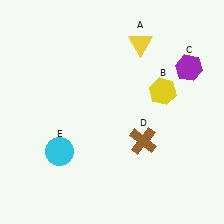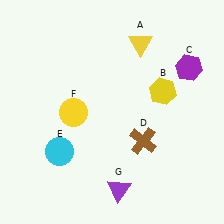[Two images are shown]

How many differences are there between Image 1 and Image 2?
There are 2 differences between the two images.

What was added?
A yellow circle (F), a purple triangle (G) were added in Image 2.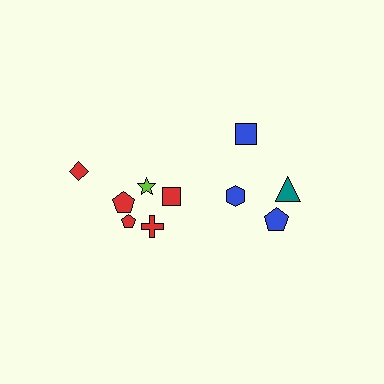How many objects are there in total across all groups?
There are 10 objects.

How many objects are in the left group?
There are 6 objects.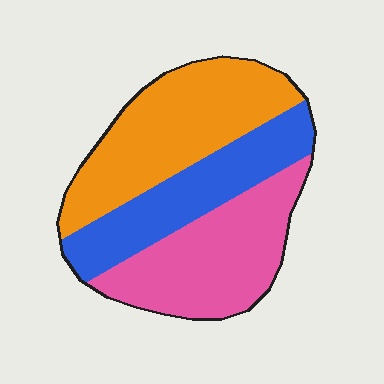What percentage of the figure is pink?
Pink takes up between a quarter and a half of the figure.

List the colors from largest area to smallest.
From largest to smallest: orange, pink, blue.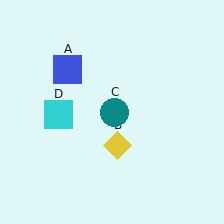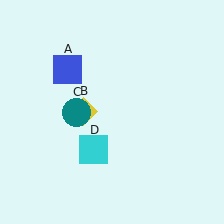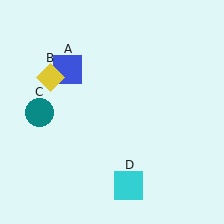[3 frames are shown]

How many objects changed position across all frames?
3 objects changed position: yellow diamond (object B), teal circle (object C), cyan square (object D).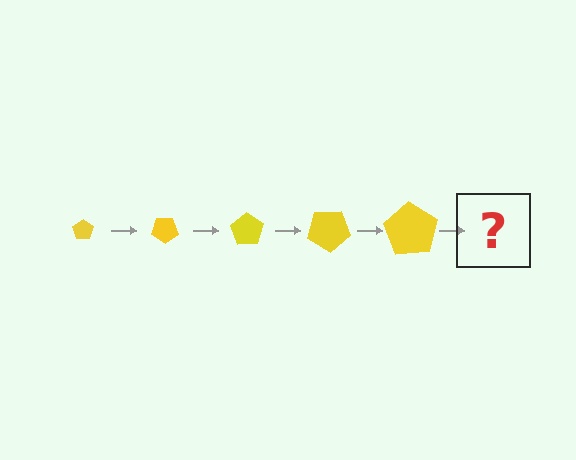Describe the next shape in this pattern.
It should be a pentagon, larger than the previous one and rotated 175 degrees from the start.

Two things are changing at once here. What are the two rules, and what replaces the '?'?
The two rules are that the pentagon grows larger each step and it rotates 35 degrees each step. The '?' should be a pentagon, larger than the previous one and rotated 175 degrees from the start.